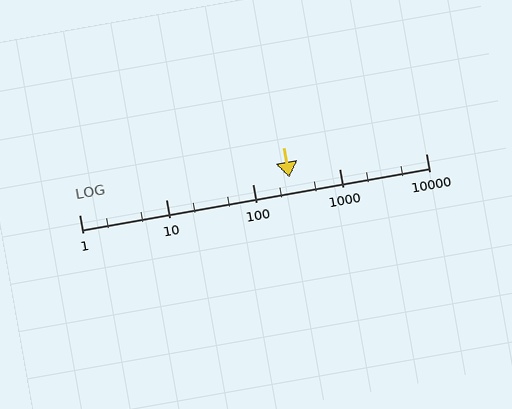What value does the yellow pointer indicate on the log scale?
The pointer indicates approximately 270.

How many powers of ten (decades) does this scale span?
The scale spans 4 decades, from 1 to 10000.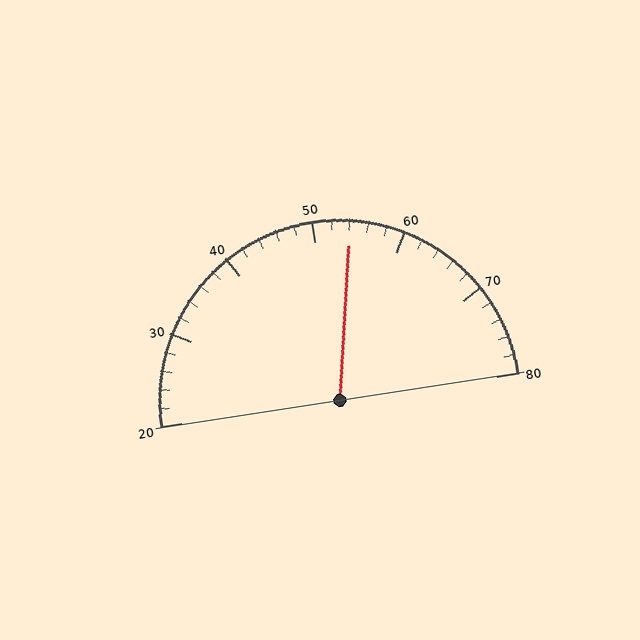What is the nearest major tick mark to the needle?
The nearest major tick mark is 50.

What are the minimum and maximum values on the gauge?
The gauge ranges from 20 to 80.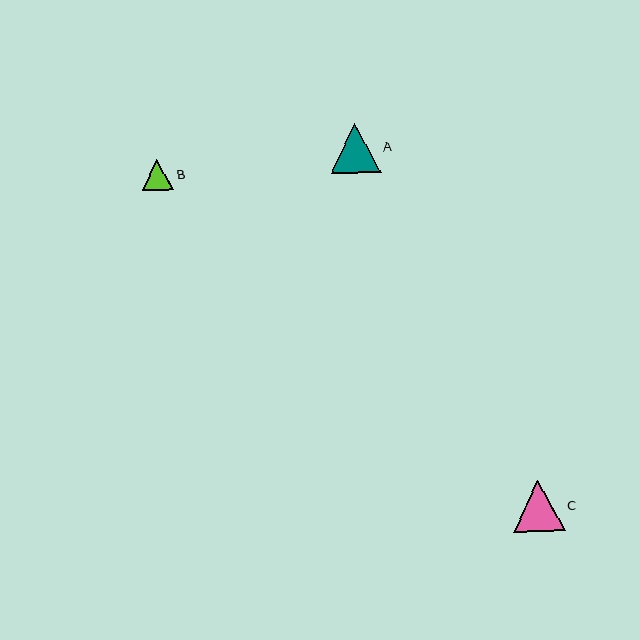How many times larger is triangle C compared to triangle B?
Triangle C is approximately 1.6 times the size of triangle B.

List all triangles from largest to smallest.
From largest to smallest: C, A, B.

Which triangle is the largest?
Triangle C is the largest with a size of approximately 52 pixels.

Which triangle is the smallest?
Triangle B is the smallest with a size of approximately 32 pixels.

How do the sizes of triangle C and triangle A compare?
Triangle C and triangle A are approximately the same size.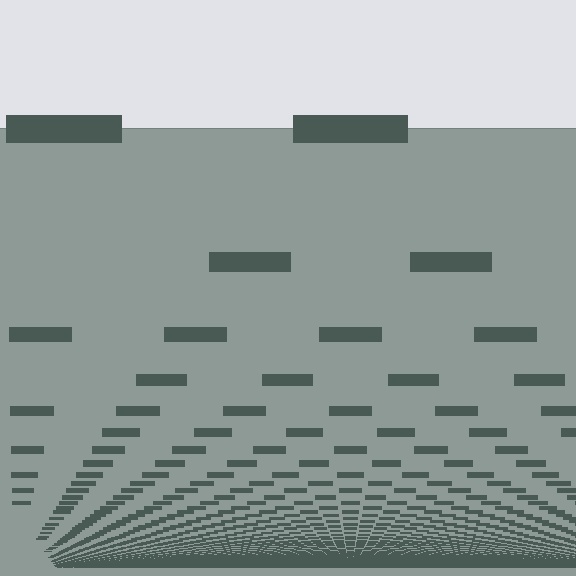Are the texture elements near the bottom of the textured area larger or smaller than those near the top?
Smaller. The gradient is inverted — elements near the bottom are smaller and denser.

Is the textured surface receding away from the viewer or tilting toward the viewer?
The surface appears to tilt toward the viewer. Texture elements get larger and sparser toward the top.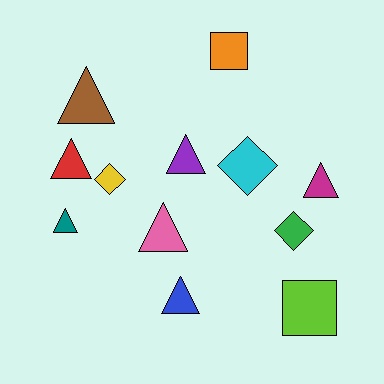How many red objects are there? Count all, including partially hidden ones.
There is 1 red object.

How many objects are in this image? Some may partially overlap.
There are 12 objects.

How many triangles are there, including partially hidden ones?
There are 7 triangles.